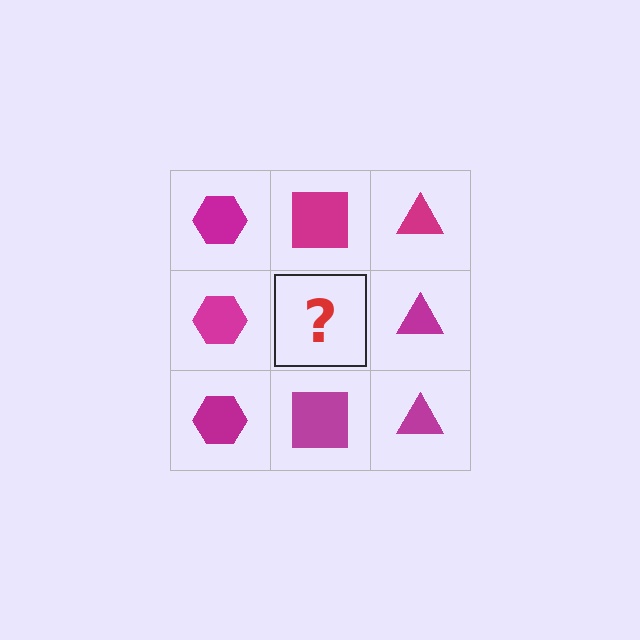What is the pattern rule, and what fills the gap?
The rule is that each column has a consistent shape. The gap should be filled with a magenta square.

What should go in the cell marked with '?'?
The missing cell should contain a magenta square.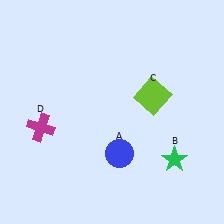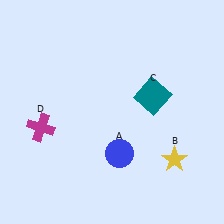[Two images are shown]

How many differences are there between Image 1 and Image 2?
There are 2 differences between the two images.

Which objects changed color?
B changed from green to yellow. C changed from lime to teal.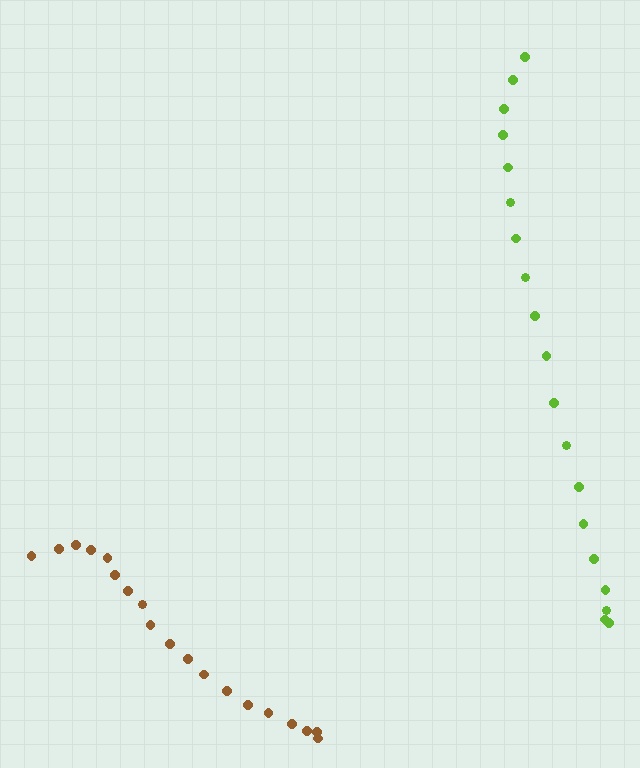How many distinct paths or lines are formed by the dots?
There are 2 distinct paths.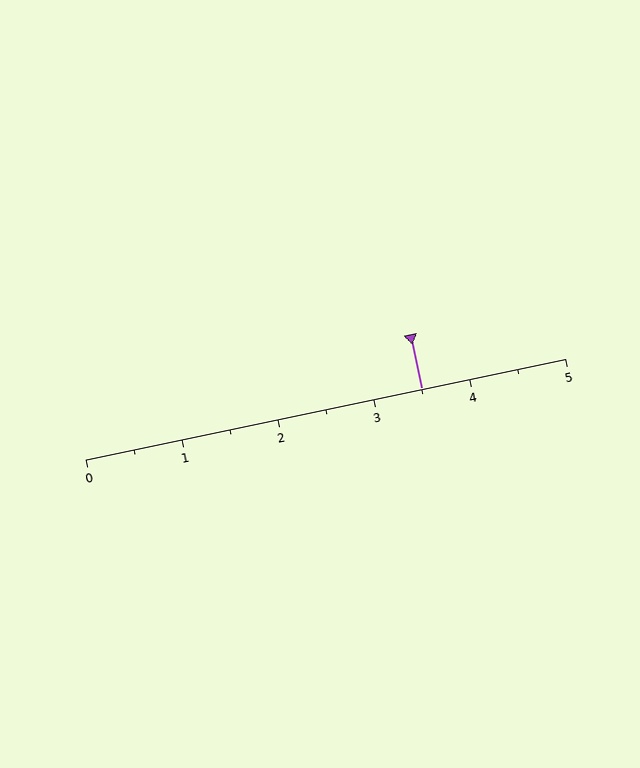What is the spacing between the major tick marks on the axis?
The major ticks are spaced 1 apart.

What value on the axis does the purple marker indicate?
The marker indicates approximately 3.5.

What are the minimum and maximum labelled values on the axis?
The axis runs from 0 to 5.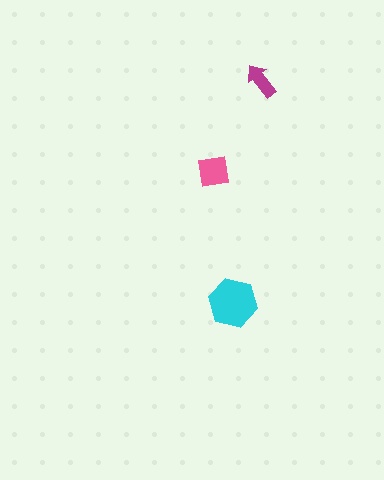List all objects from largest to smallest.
The cyan hexagon, the pink square, the magenta arrow.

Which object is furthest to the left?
The pink square is leftmost.